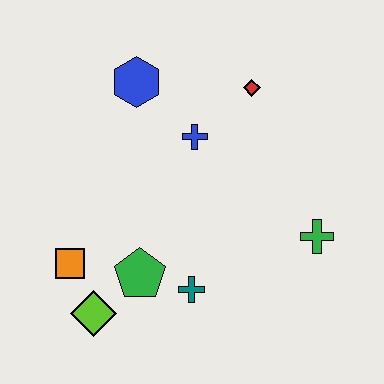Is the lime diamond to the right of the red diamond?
No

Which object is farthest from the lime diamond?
The red diamond is farthest from the lime diamond.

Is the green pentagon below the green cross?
Yes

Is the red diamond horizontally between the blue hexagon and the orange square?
No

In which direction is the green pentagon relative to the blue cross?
The green pentagon is below the blue cross.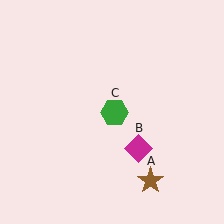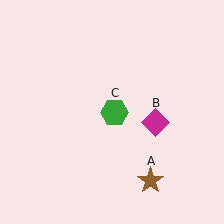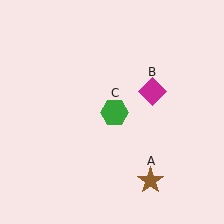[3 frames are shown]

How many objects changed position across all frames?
1 object changed position: magenta diamond (object B).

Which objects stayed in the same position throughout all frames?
Brown star (object A) and green hexagon (object C) remained stationary.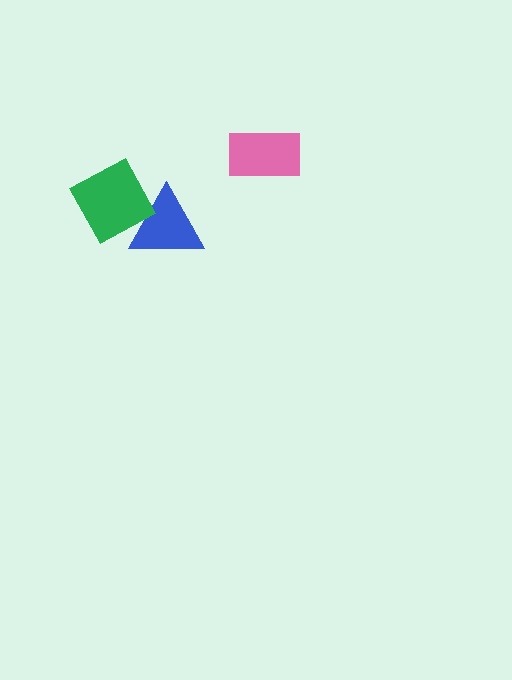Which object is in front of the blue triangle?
The green diamond is in front of the blue triangle.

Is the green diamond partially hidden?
No, no other shape covers it.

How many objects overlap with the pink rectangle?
0 objects overlap with the pink rectangle.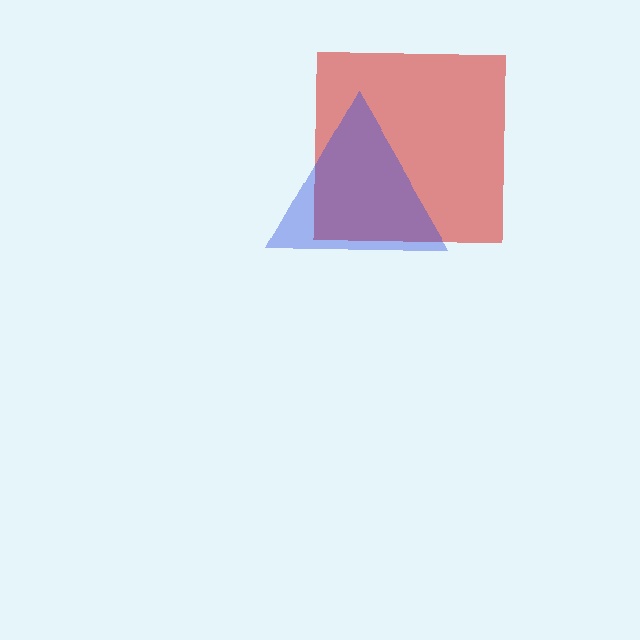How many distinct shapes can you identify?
There are 2 distinct shapes: a red square, a blue triangle.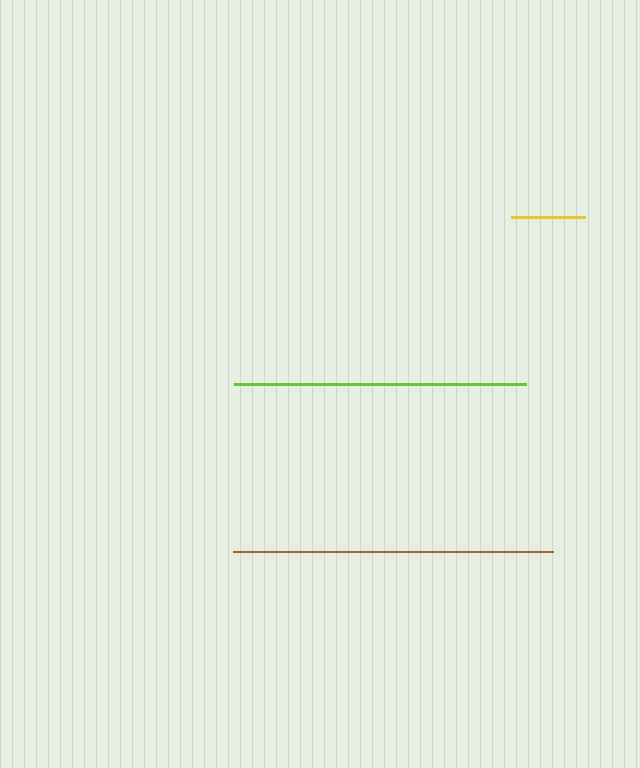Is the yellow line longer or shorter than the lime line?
The lime line is longer than the yellow line.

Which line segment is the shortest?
The yellow line is the shortest at approximately 74 pixels.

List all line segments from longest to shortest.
From longest to shortest: brown, lime, yellow.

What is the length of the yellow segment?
The yellow segment is approximately 74 pixels long.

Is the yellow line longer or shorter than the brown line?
The brown line is longer than the yellow line.